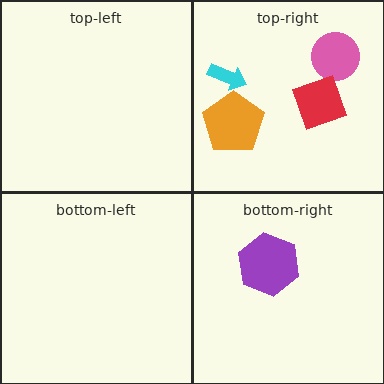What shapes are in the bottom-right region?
The purple hexagon.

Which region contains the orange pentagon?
The top-right region.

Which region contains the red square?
The top-right region.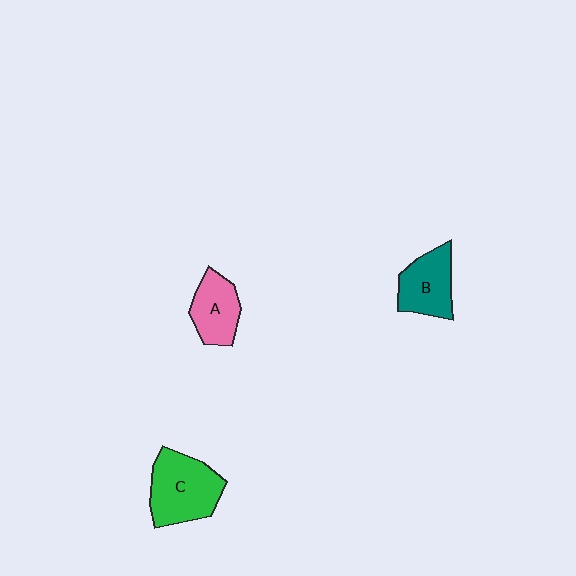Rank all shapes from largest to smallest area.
From largest to smallest: C (green), B (teal), A (pink).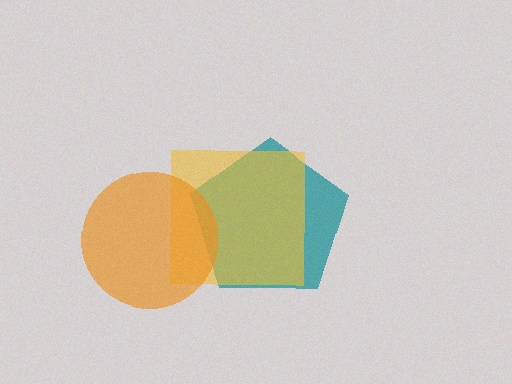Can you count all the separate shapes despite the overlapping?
Yes, there are 3 separate shapes.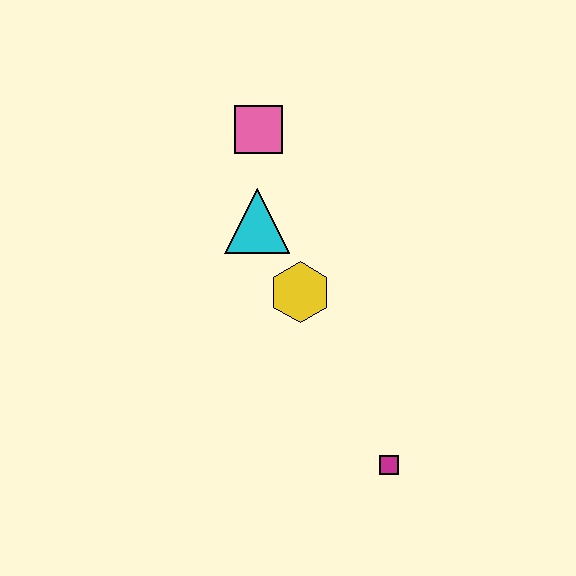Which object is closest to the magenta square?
The yellow hexagon is closest to the magenta square.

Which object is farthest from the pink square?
The magenta square is farthest from the pink square.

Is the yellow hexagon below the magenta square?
No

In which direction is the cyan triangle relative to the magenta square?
The cyan triangle is above the magenta square.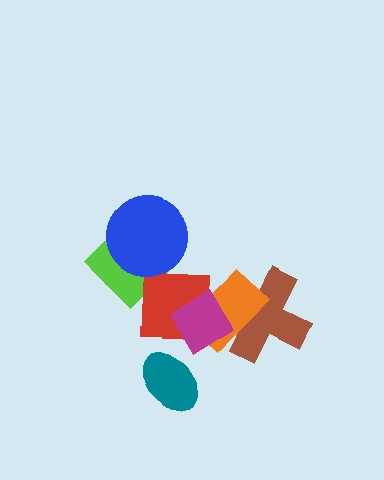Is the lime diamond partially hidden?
Yes, it is partially covered by another shape.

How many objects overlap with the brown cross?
2 objects overlap with the brown cross.